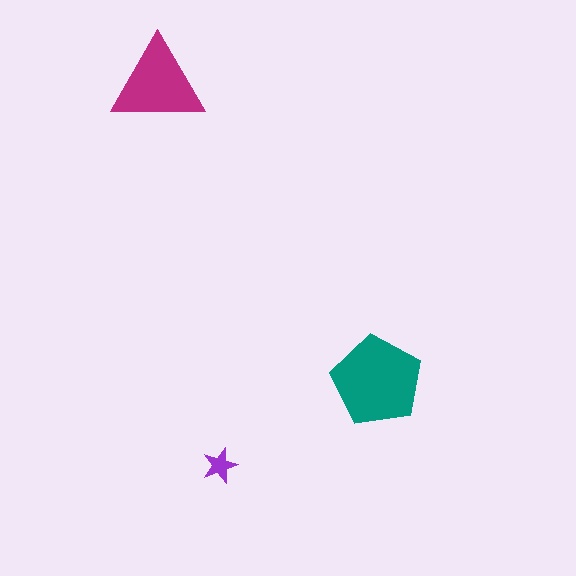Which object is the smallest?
The purple star.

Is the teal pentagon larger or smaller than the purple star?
Larger.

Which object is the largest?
The teal pentagon.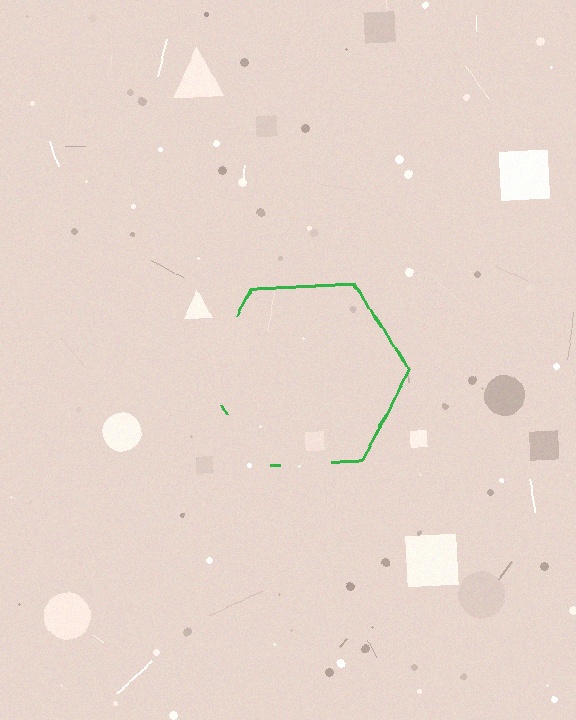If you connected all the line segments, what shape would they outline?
They would outline a hexagon.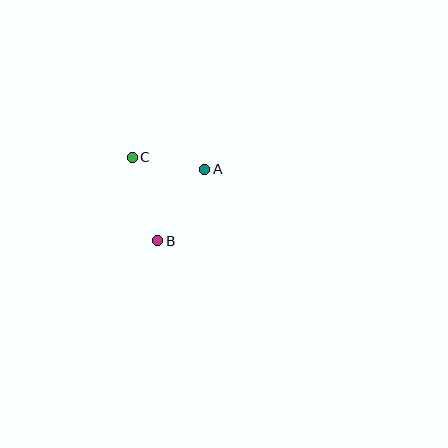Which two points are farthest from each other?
Points B and C are farthest from each other.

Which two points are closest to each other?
Points A and C are closest to each other.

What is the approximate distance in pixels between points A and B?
The distance between A and B is approximately 86 pixels.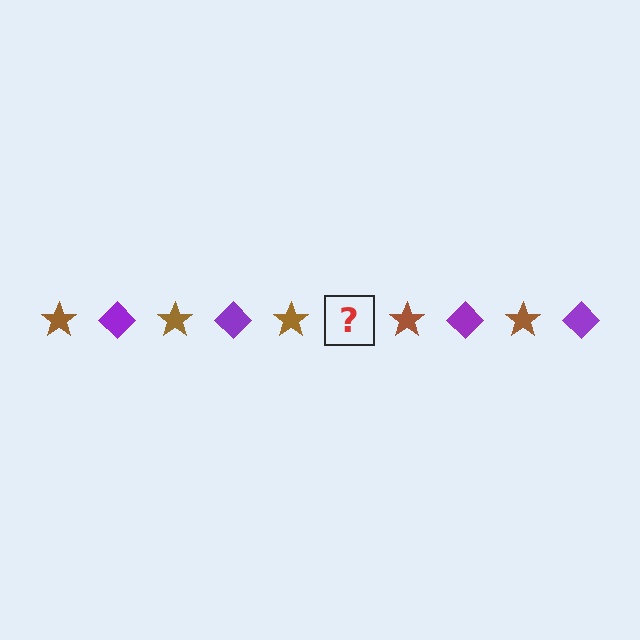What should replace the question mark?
The question mark should be replaced with a purple diamond.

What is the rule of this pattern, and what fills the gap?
The rule is that the pattern alternates between brown star and purple diamond. The gap should be filled with a purple diamond.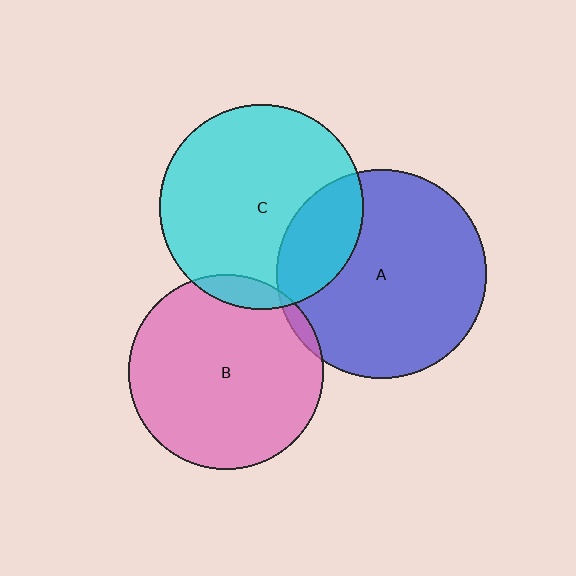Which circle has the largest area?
Circle A (blue).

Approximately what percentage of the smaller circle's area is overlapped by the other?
Approximately 5%.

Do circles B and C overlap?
Yes.